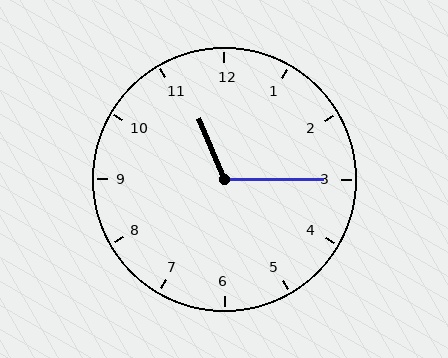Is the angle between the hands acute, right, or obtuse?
It is obtuse.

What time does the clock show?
11:15.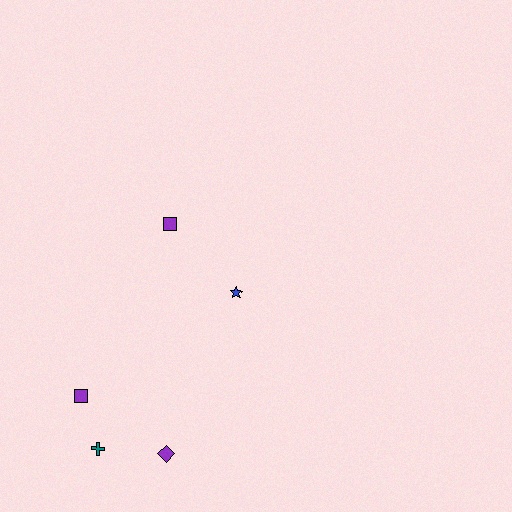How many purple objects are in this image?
There are 3 purple objects.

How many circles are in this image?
There are no circles.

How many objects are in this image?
There are 5 objects.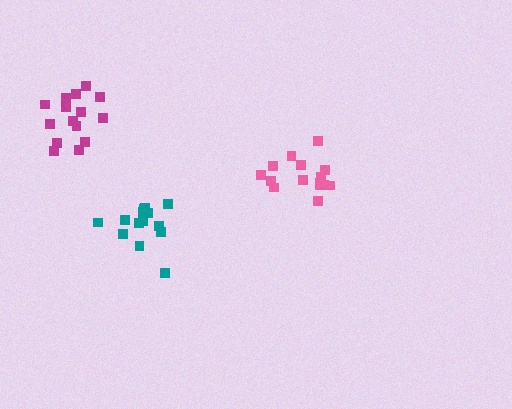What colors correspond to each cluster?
The clusters are colored: pink, teal, magenta.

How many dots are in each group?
Group 1: 15 dots, Group 2: 14 dots, Group 3: 15 dots (44 total).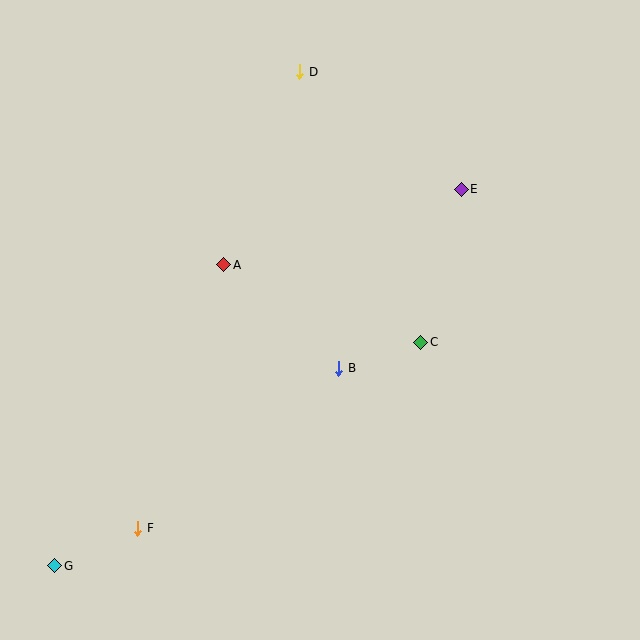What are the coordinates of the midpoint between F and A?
The midpoint between F and A is at (181, 397).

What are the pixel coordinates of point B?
Point B is at (339, 368).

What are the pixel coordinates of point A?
Point A is at (224, 265).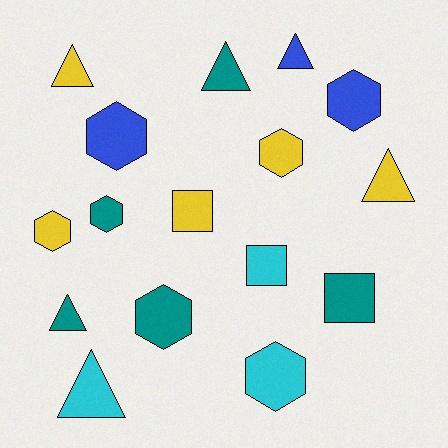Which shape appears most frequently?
Hexagon, with 7 objects.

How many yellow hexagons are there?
There are 2 yellow hexagons.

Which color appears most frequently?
Teal, with 5 objects.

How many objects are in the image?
There are 16 objects.